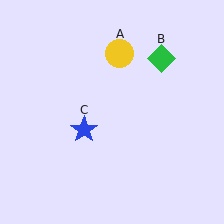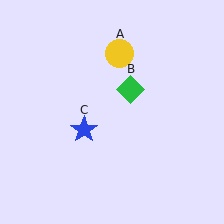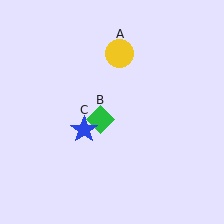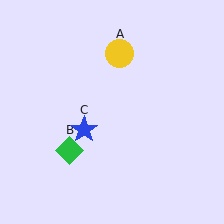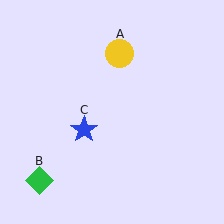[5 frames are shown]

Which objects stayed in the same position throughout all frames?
Yellow circle (object A) and blue star (object C) remained stationary.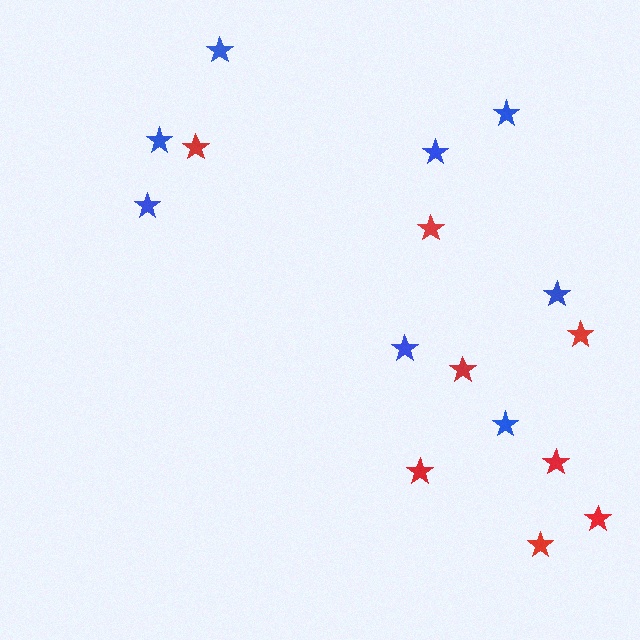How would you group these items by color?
There are 2 groups: one group of blue stars (8) and one group of red stars (8).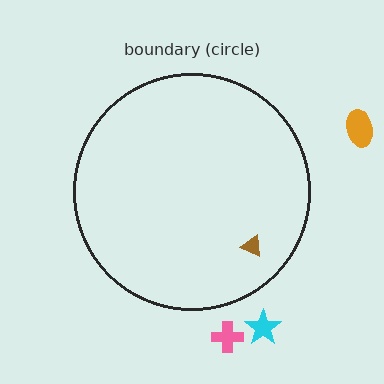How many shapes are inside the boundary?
1 inside, 3 outside.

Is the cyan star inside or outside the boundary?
Outside.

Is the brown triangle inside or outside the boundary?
Inside.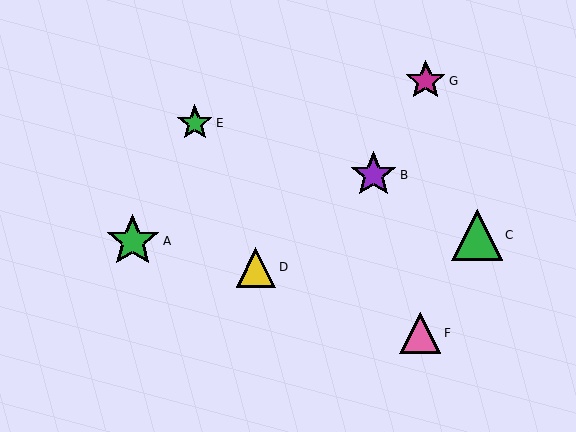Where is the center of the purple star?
The center of the purple star is at (374, 175).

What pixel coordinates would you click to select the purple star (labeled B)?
Click at (374, 175) to select the purple star B.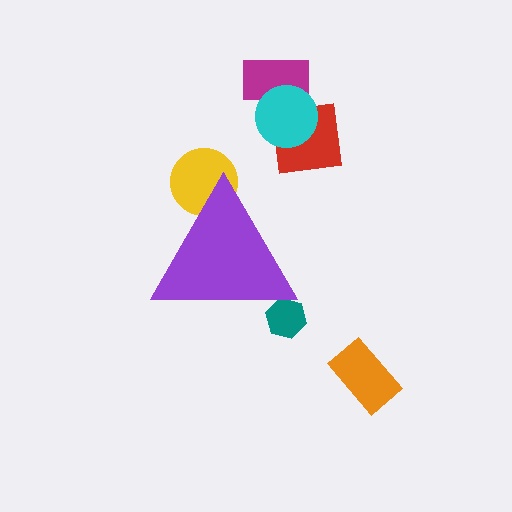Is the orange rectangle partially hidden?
No, the orange rectangle is fully visible.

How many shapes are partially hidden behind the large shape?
2 shapes are partially hidden.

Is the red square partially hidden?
No, the red square is fully visible.